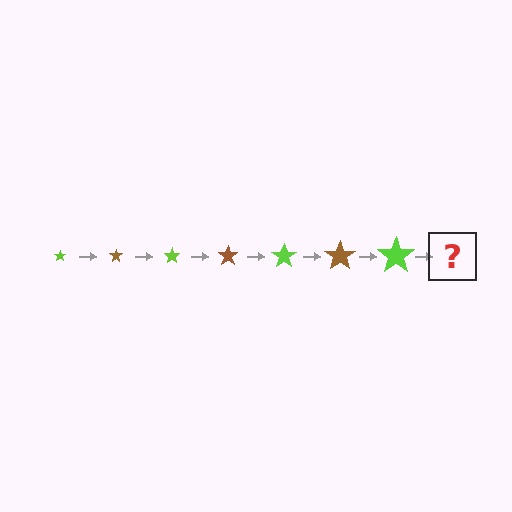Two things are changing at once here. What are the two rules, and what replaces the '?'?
The two rules are that the star grows larger each step and the color cycles through lime and brown. The '?' should be a brown star, larger than the previous one.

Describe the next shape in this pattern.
It should be a brown star, larger than the previous one.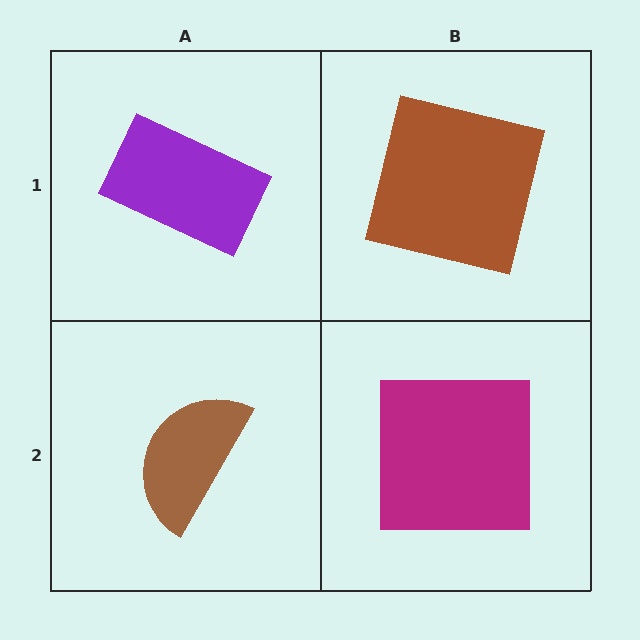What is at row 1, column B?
A brown square.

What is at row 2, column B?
A magenta square.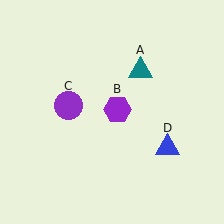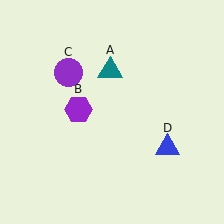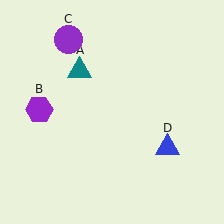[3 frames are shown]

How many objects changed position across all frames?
3 objects changed position: teal triangle (object A), purple hexagon (object B), purple circle (object C).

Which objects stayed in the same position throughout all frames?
Blue triangle (object D) remained stationary.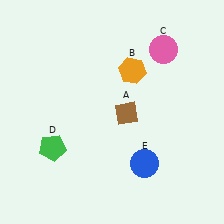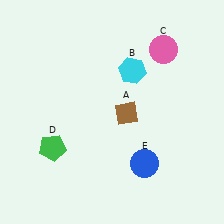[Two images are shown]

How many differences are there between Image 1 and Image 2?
There is 1 difference between the two images.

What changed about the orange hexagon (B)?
In Image 1, B is orange. In Image 2, it changed to cyan.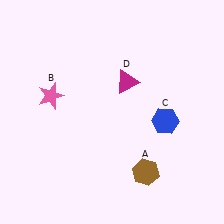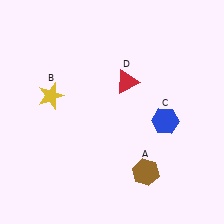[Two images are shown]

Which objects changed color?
B changed from pink to yellow. D changed from magenta to red.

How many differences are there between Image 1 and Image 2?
There are 2 differences between the two images.